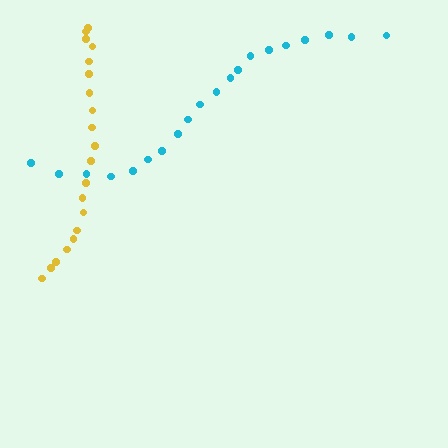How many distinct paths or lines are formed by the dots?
There are 2 distinct paths.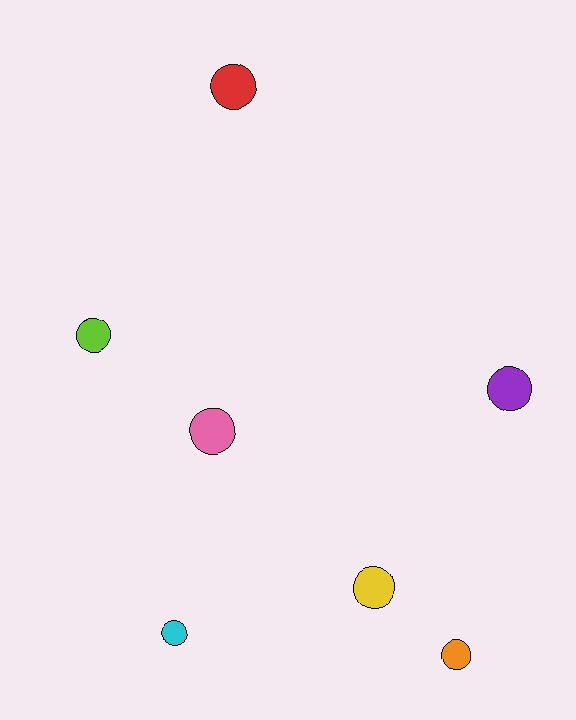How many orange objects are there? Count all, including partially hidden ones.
There is 1 orange object.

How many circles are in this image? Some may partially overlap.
There are 7 circles.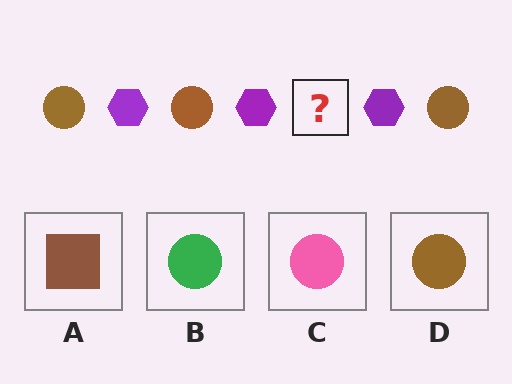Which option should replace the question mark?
Option D.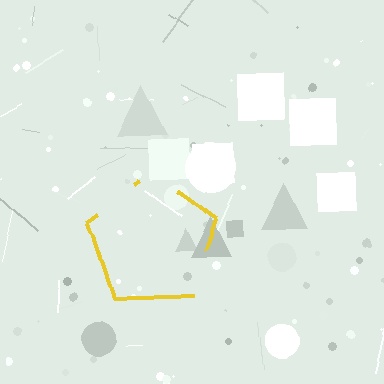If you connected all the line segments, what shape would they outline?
They would outline a pentagon.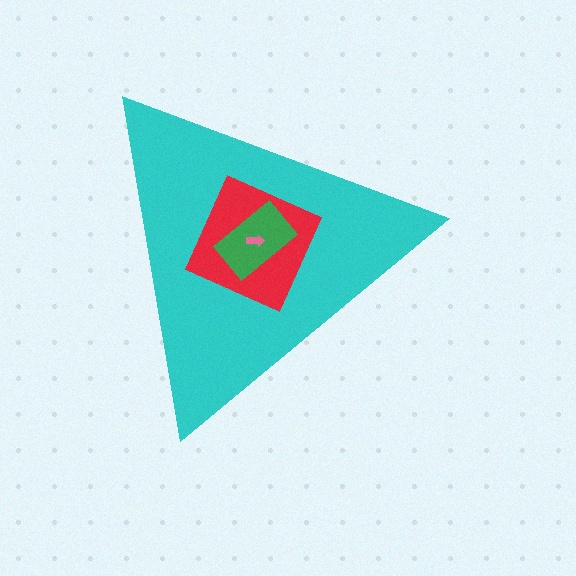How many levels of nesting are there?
4.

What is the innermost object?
The pink arrow.